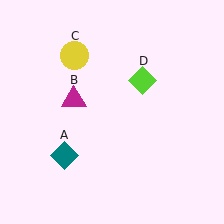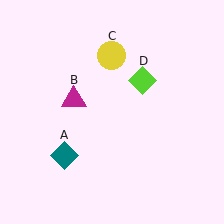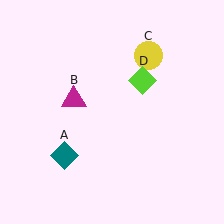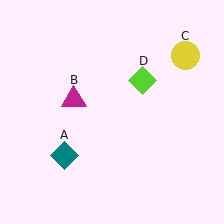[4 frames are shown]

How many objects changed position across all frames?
1 object changed position: yellow circle (object C).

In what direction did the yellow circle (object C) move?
The yellow circle (object C) moved right.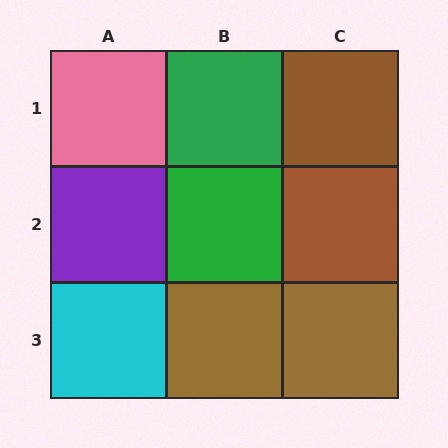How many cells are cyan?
1 cell is cyan.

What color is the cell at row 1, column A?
Pink.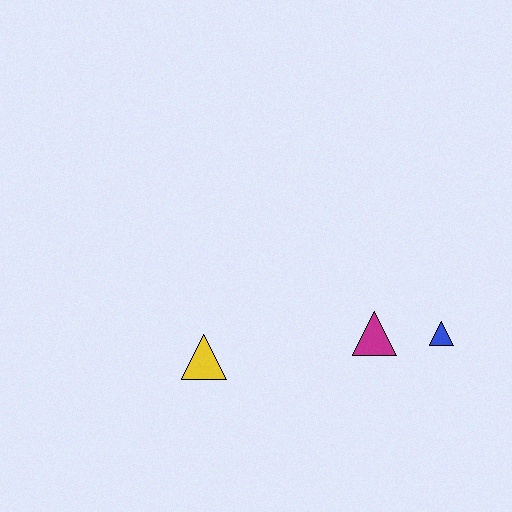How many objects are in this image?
There are 3 objects.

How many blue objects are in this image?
There is 1 blue object.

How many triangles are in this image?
There are 3 triangles.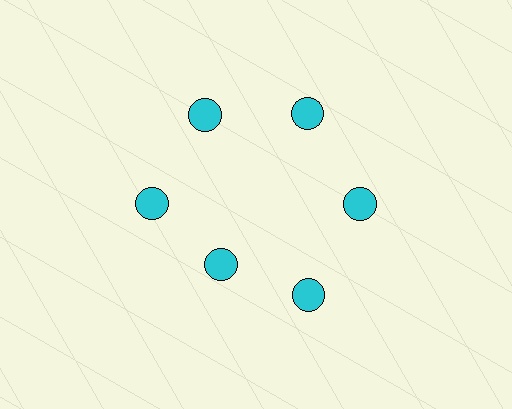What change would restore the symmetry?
The symmetry would be restored by moving it outward, back onto the ring so that all 6 circles sit at equal angles and equal distance from the center.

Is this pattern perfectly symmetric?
No. The 6 cyan circles are arranged in a ring, but one element near the 7 o'clock position is pulled inward toward the center, breaking the 6-fold rotational symmetry.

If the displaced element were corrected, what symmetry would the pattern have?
It would have 6-fold rotational symmetry — the pattern would map onto itself every 60 degrees.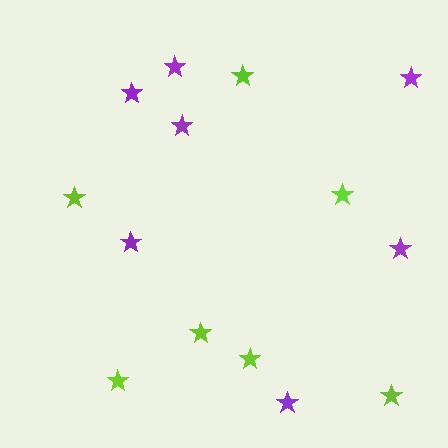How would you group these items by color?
There are 2 groups: one group of purple stars (7) and one group of lime stars (7).